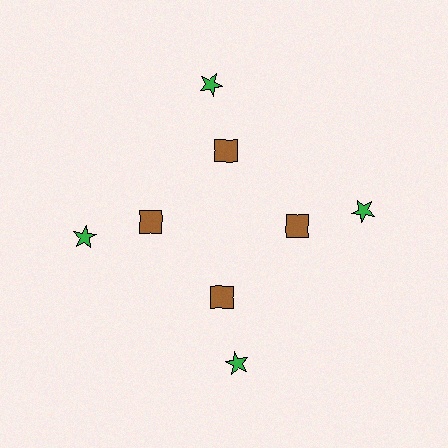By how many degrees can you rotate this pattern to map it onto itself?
The pattern maps onto itself every 90 degrees of rotation.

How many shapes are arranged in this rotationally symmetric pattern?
There are 8 shapes, arranged in 4 groups of 2.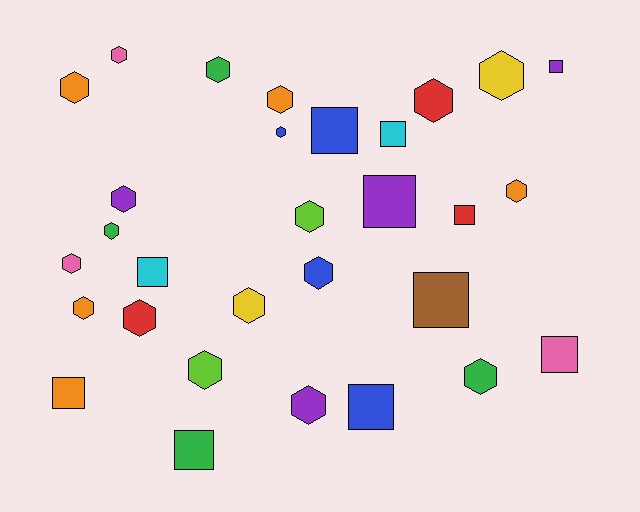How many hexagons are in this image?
There are 19 hexagons.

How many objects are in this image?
There are 30 objects.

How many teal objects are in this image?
There are no teal objects.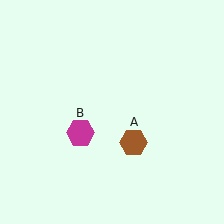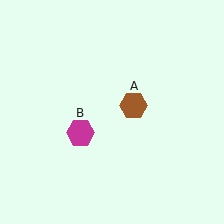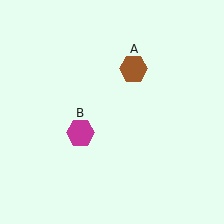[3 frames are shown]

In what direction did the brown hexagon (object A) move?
The brown hexagon (object A) moved up.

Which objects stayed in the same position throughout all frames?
Magenta hexagon (object B) remained stationary.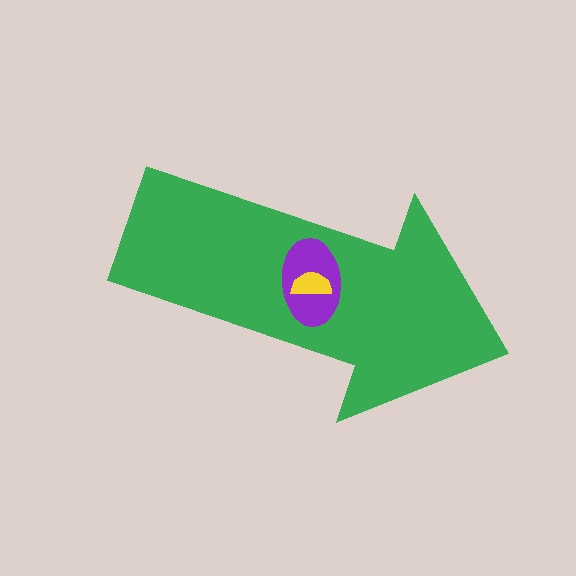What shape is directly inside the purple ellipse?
The yellow semicircle.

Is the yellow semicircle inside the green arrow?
Yes.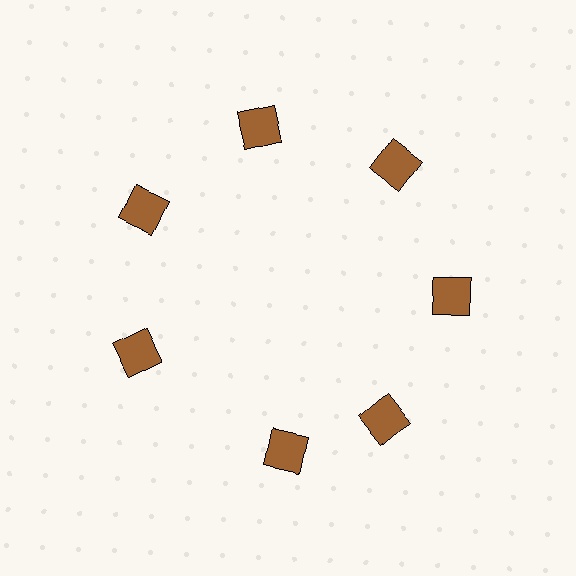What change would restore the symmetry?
The symmetry would be restored by rotating it back into even spacing with its neighbors so that all 7 squares sit at equal angles and equal distance from the center.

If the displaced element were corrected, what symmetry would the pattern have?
It would have 7-fold rotational symmetry — the pattern would map onto itself every 51 degrees.